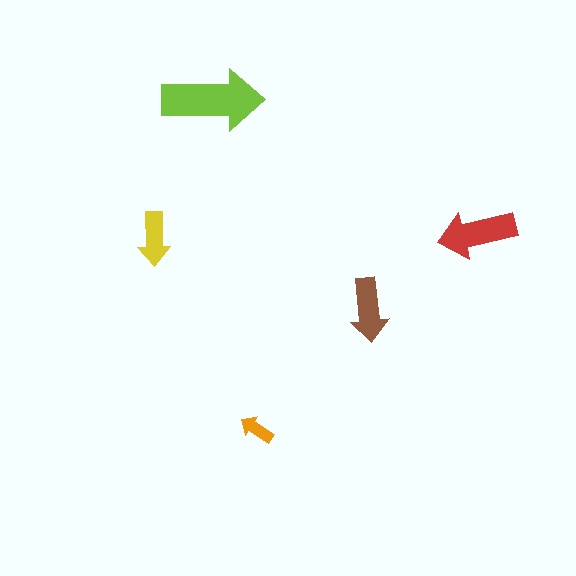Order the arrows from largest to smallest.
the lime one, the red one, the brown one, the yellow one, the orange one.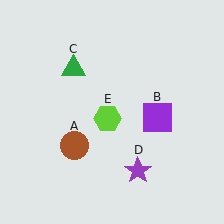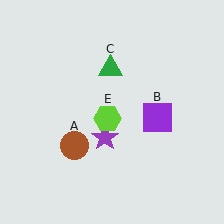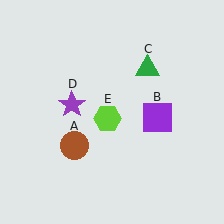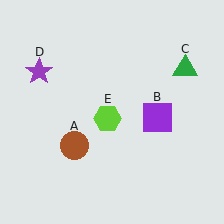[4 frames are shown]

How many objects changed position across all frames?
2 objects changed position: green triangle (object C), purple star (object D).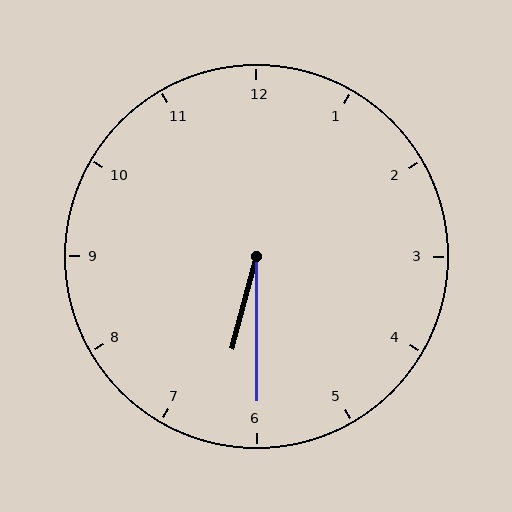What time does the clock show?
6:30.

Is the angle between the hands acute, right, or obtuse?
It is acute.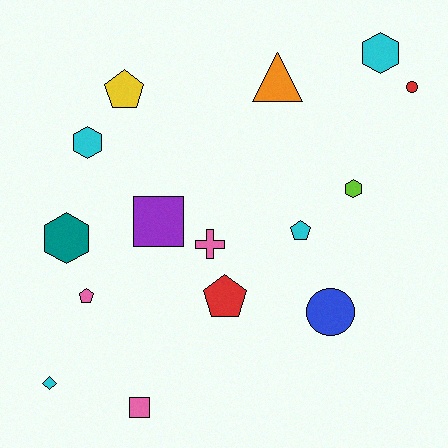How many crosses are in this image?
There is 1 cross.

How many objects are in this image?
There are 15 objects.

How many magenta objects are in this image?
There are no magenta objects.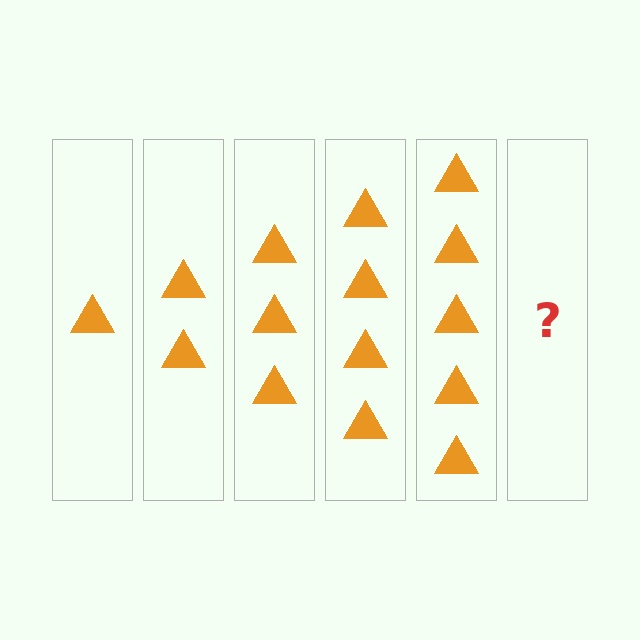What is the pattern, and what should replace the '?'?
The pattern is that each step adds one more triangle. The '?' should be 6 triangles.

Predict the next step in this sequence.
The next step is 6 triangles.